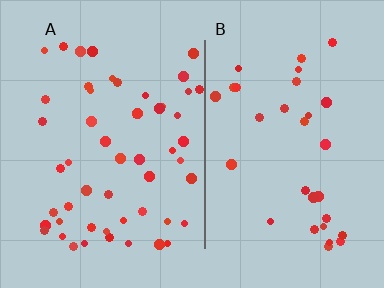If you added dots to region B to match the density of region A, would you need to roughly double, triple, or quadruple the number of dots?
Approximately double.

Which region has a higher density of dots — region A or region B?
A (the left).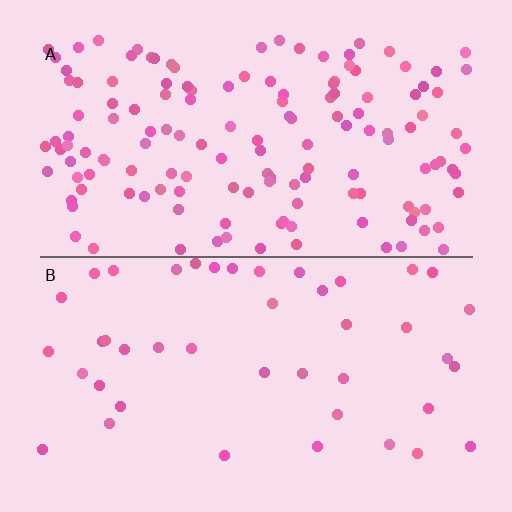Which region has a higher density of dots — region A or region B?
A (the top).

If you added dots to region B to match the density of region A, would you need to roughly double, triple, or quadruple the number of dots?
Approximately triple.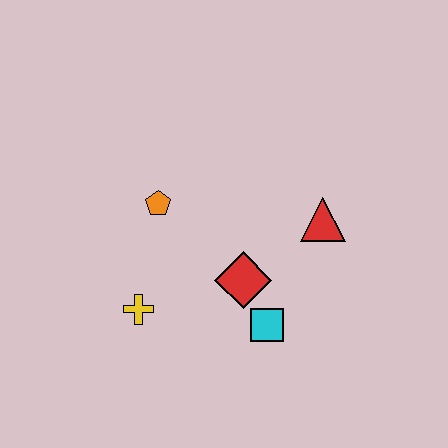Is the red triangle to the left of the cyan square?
No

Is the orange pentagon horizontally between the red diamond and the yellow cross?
Yes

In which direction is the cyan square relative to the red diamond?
The cyan square is below the red diamond.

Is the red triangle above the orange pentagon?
No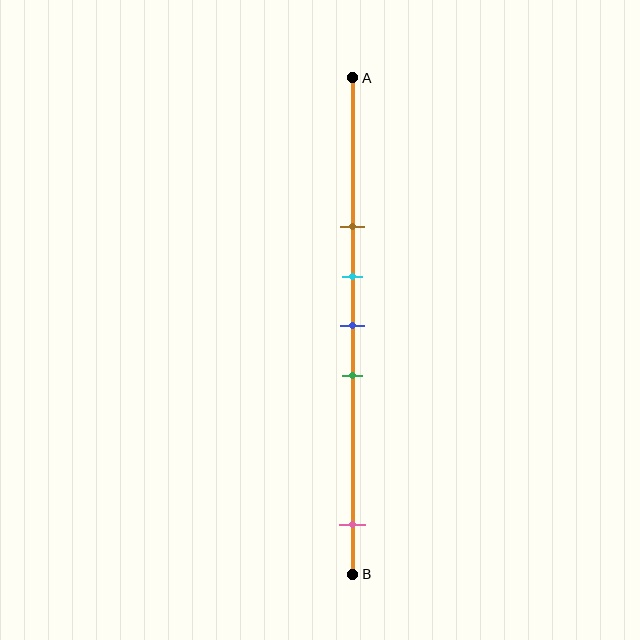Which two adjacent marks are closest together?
The cyan and blue marks are the closest adjacent pair.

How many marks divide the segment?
There are 5 marks dividing the segment.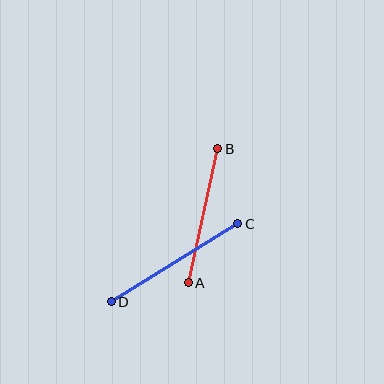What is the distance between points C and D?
The distance is approximately 148 pixels.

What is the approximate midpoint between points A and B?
The midpoint is at approximately (203, 216) pixels.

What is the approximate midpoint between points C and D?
The midpoint is at approximately (175, 263) pixels.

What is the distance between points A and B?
The distance is approximately 137 pixels.